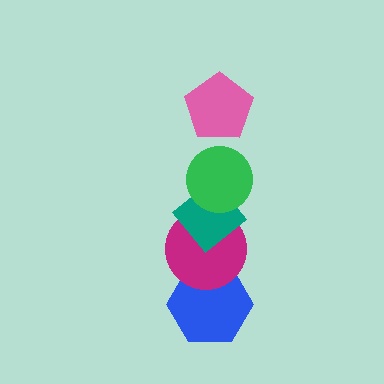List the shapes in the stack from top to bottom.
From top to bottom: the pink pentagon, the green circle, the teal diamond, the magenta circle, the blue hexagon.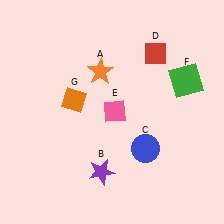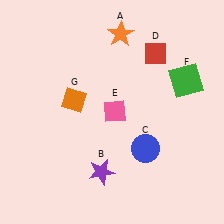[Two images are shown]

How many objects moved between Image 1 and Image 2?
1 object moved between the two images.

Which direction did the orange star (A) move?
The orange star (A) moved up.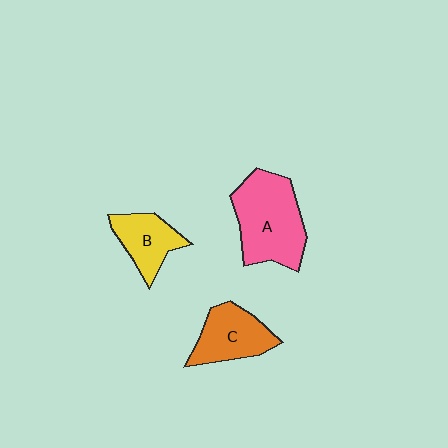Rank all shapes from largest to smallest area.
From largest to smallest: A (pink), C (orange), B (yellow).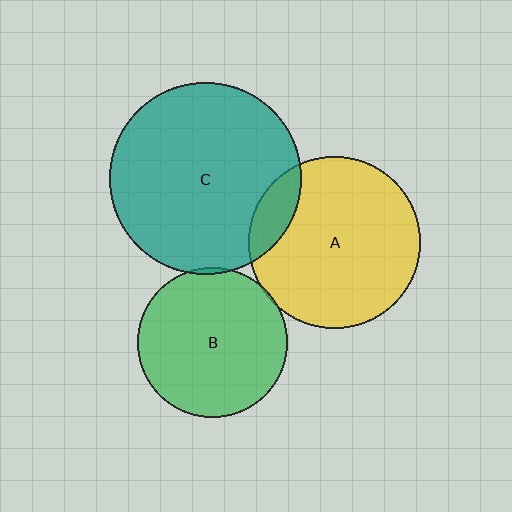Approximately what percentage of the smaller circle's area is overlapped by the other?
Approximately 5%.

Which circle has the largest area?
Circle C (teal).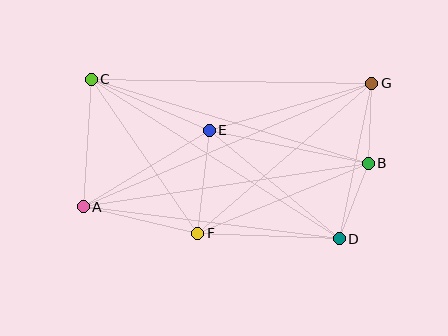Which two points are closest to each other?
Points B and G are closest to each other.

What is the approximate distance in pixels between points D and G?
The distance between D and G is approximately 159 pixels.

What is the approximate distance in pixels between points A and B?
The distance between A and B is approximately 288 pixels.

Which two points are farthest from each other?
Points A and G are farthest from each other.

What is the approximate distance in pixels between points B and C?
The distance between B and C is approximately 290 pixels.